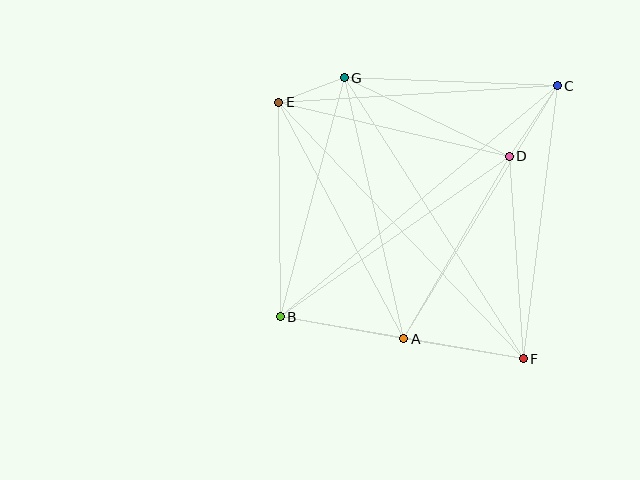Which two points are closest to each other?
Points E and G are closest to each other.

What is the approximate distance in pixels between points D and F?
The distance between D and F is approximately 203 pixels.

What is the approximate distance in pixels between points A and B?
The distance between A and B is approximately 126 pixels.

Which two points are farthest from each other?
Points B and C are farthest from each other.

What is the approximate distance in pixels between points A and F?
The distance between A and F is approximately 121 pixels.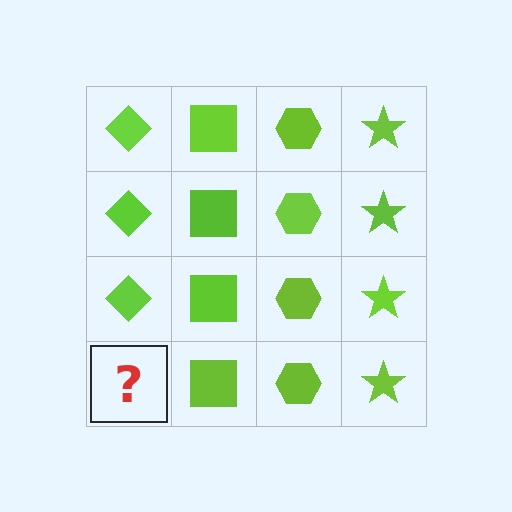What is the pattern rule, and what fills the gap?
The rule is that each column has a consistent shape. The gap should be filled with a lime diamond.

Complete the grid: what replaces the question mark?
The question mark should be replaced with a lime diamond.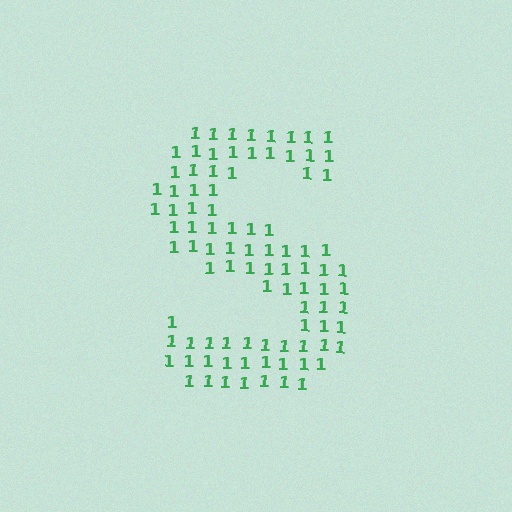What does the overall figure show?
The overall figure shows the letter S.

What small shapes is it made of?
It is made of small digit 1's.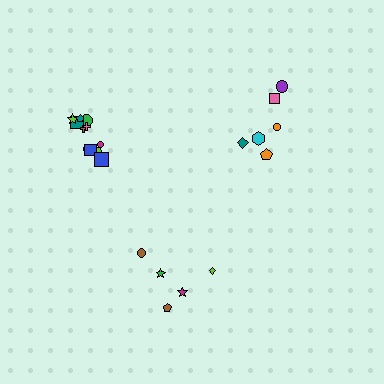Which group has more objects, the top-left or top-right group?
The top-left group.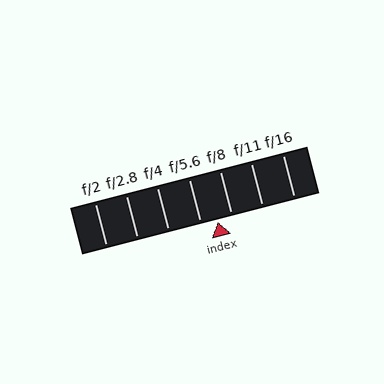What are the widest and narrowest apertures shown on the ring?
The widest aperture shown is f/2 and the narrowest is f/16.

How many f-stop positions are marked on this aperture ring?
There are 7 f-stop positions marked.